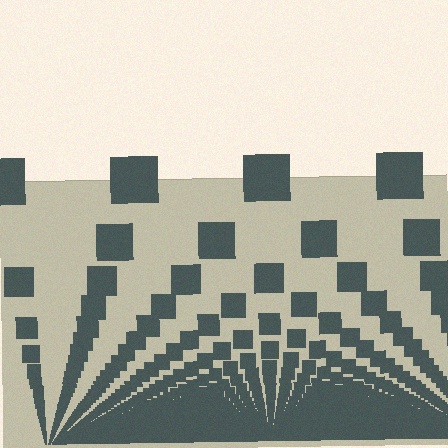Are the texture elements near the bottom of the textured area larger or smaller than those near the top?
Smaller. The gradient is inverted — elements near the bottom are smaller and denser.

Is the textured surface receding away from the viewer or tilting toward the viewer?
The surface appears to tilt toward the viewer. Texture elements get larger and sparser toward the top.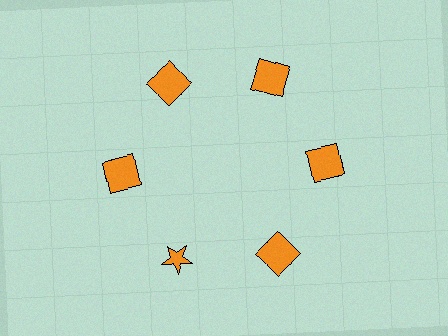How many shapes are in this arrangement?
There are 6 shapes arranged in a ring pattern.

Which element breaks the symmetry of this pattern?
The orange star at roughly the 7 o'clock position breaks the symmetry. All other shapes are orange squares.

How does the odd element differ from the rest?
It has a different shape: star instead of square.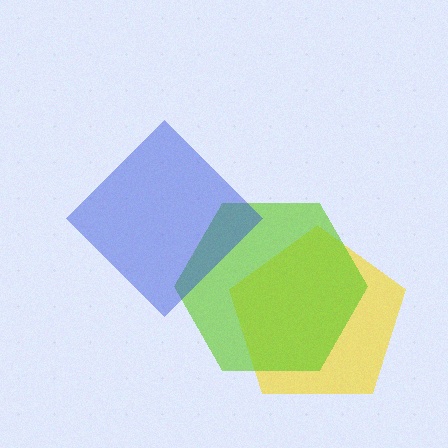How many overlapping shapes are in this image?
There are 3 overlapping shapes in the image.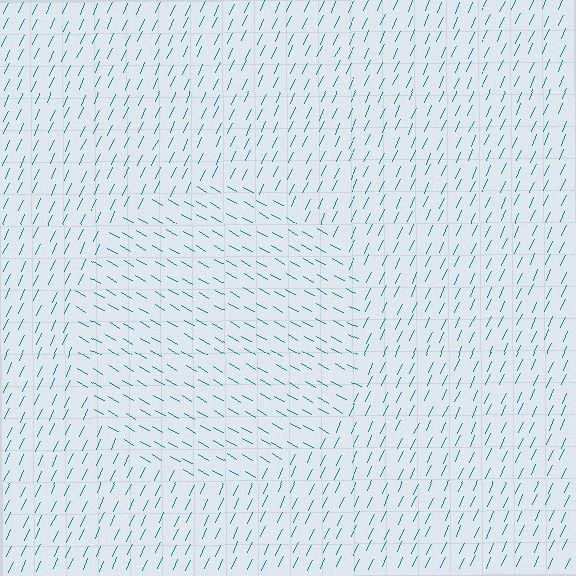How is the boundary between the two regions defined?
The boundary is defined purely by a change in line orientation (approximately 85 degrees difference). All lines are the same color and thickness.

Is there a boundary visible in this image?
Yes, there is a texture boundary formed by a change in line orientation.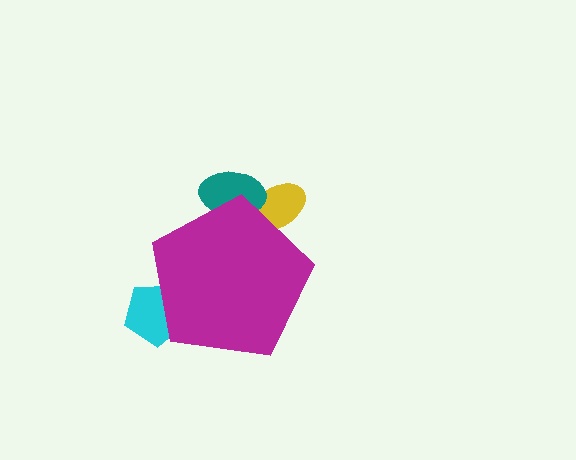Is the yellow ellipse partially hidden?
Yes, the yellow ellipse is partially hidden behind the magenta pentagon.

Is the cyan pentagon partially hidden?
Yes, the cyan pentagon is partially hidden behind the magenta pentagon.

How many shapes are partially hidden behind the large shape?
3 shapes are partially hidden.